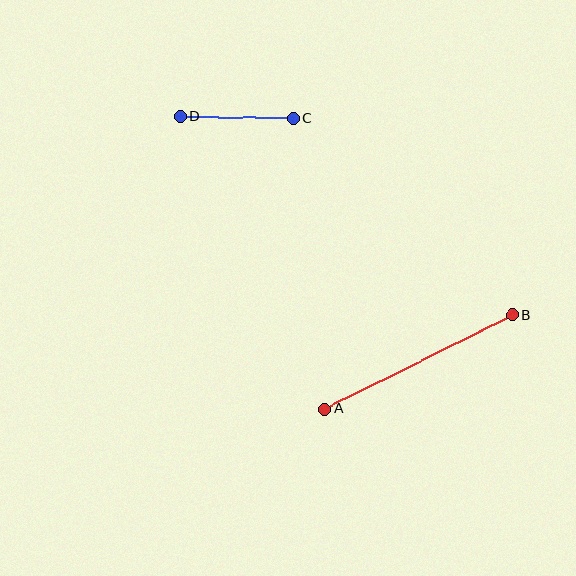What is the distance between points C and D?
The distance is approximately 113 pixels.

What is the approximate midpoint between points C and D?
The midpoint is at approximately (237, 117) pixels.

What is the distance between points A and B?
The distance is approximately 210 pixels.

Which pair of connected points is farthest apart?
Points A and B are farthest apart.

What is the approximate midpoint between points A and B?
The midpoint is at approximately (419, 362) pixels.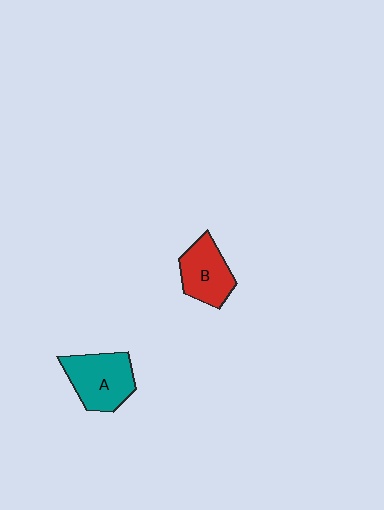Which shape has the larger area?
Shape A (teal).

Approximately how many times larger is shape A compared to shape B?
Approximately 1.2 times.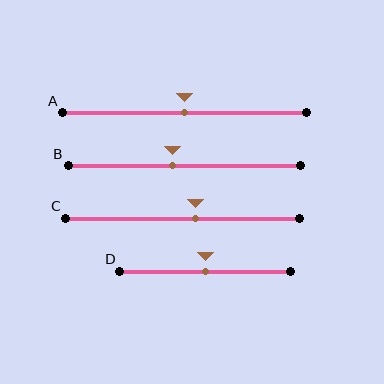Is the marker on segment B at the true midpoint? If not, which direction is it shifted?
No, the marker on segment B is shifted to the left by about 5% of the segment length.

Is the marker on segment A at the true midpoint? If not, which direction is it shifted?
Yes, the marker on segment A is at the true midpoint.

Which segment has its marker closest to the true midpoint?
Segment A has its marker closest to the true midpoint.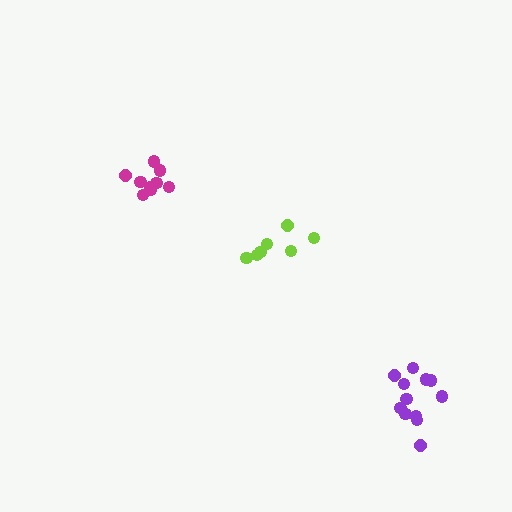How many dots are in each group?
Group 1: 7 dots, Group 2: 9 dots, Group 3: 12 dots (28 total).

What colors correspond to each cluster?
The clusters are colored: lime, magenta, purple.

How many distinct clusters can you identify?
There are 3 distinct clusters.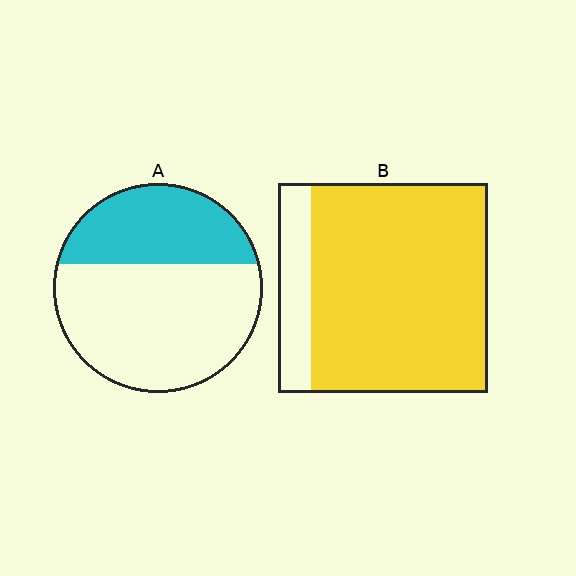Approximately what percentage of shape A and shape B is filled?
A is approximately 35% and B is approximately 85%.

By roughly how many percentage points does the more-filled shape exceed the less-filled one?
By roughly 50 percentage points (B over A).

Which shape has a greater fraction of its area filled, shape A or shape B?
Shape B.